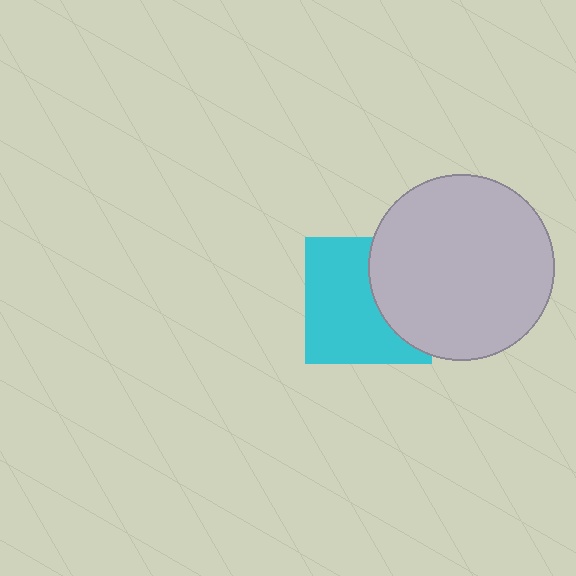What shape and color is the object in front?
The object in front is a light gray circle.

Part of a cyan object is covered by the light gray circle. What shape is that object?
It is a square.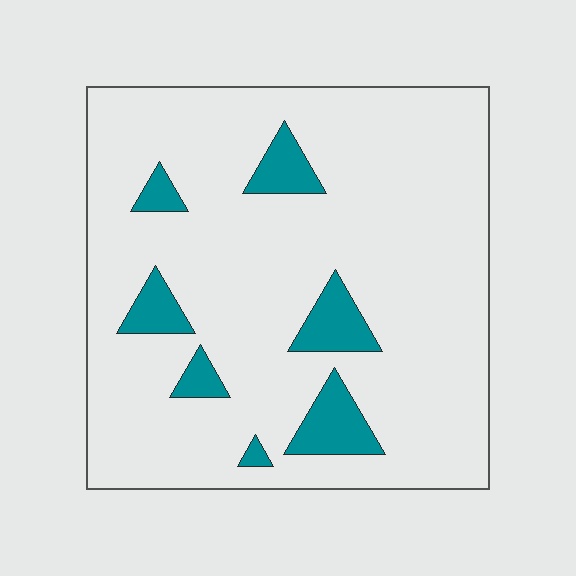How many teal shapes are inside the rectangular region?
7.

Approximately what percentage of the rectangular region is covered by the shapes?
Approximately 10%.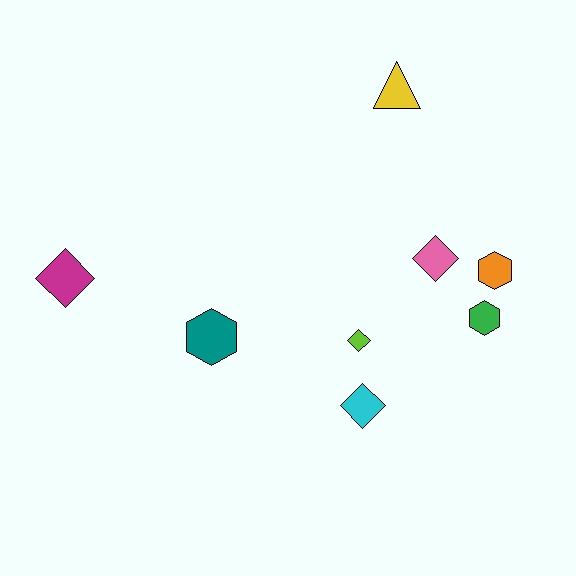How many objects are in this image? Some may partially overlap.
There are 8 objects.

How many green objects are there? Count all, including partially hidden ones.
There is 1 green object.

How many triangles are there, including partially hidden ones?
There is 1 triangle.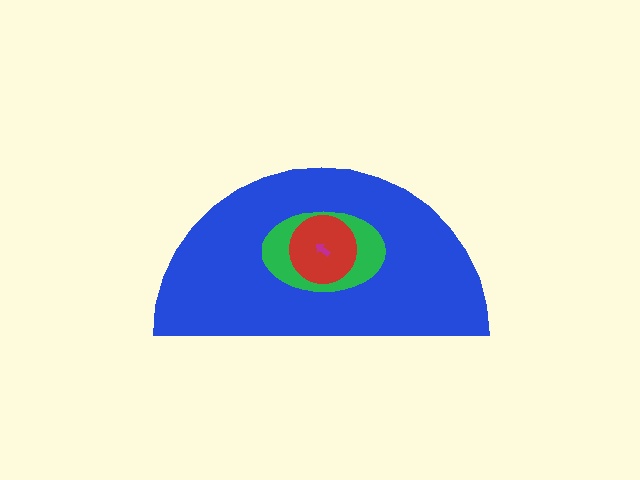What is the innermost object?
The magenta arrow.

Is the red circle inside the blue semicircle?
Yes.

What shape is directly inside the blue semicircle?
The green ellipse.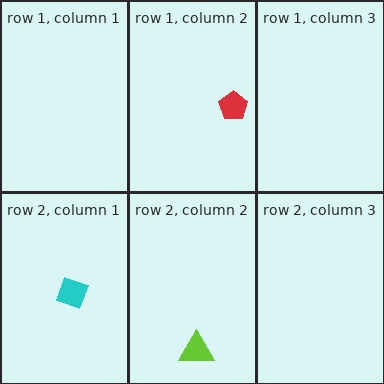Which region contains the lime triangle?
The row 2, column 2 region.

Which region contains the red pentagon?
The row 1, column 2 region.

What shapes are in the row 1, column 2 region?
The red pentagon.